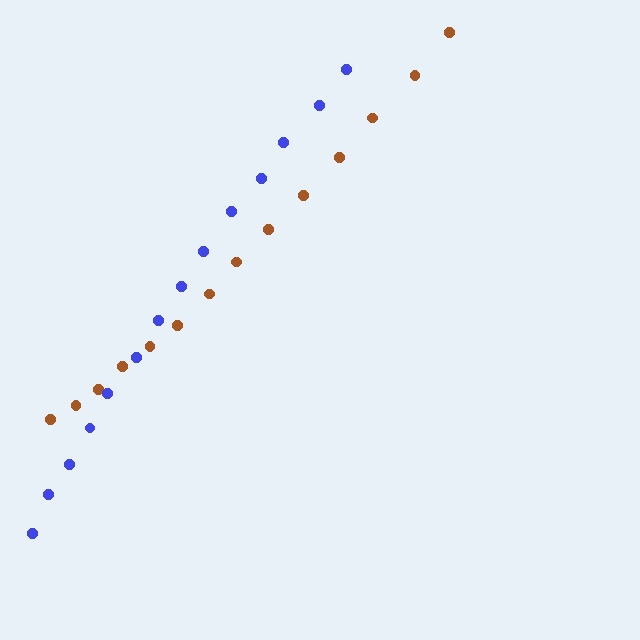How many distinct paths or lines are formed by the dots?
There are 2 distinct paths.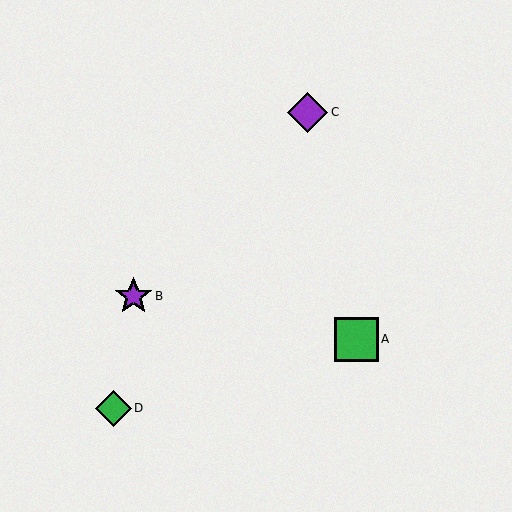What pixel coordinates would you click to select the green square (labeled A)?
Click at (356, 339) to select the green square A.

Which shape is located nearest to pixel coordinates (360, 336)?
The green square (labeled A) at (356, 339) is nearest to that location.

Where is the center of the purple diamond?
The center of the purple diamond is at (307, 112).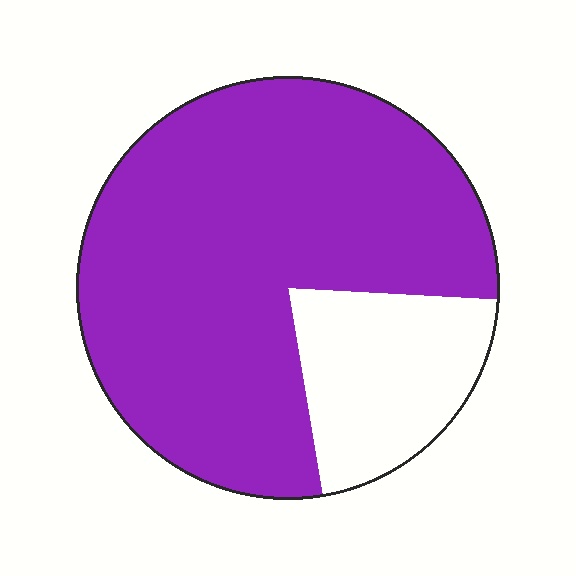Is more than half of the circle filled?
Yes.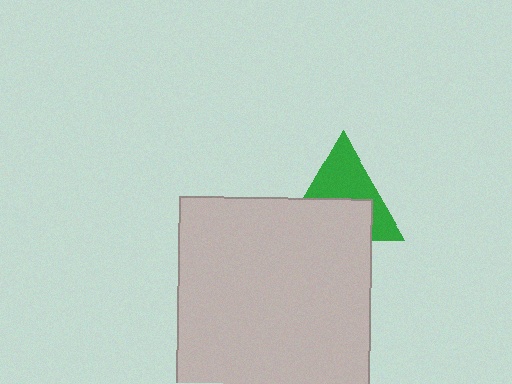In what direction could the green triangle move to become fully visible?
The green triangle could move up. That would shift it out from behind the light gray square entirely.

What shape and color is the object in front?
The object in front is a light gray square.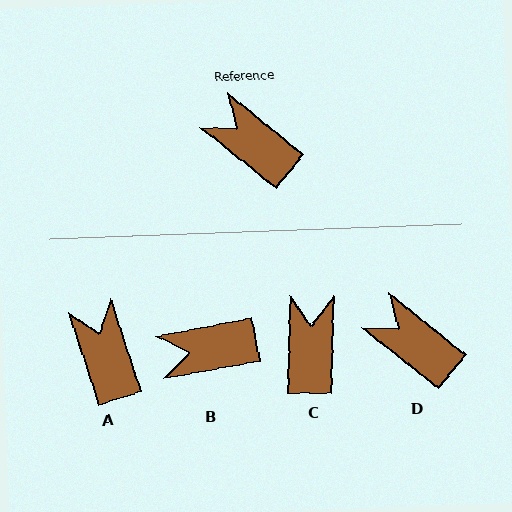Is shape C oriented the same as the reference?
No, it is off by about 52 degrees.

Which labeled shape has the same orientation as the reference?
D.